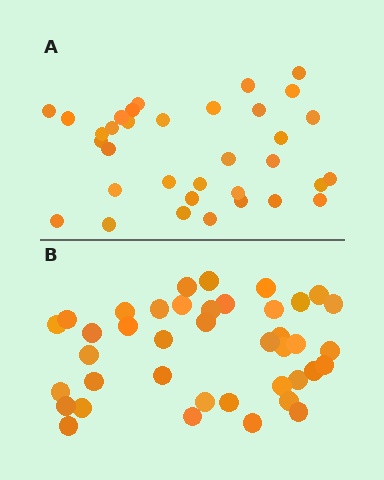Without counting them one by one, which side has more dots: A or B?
Region B (the bottom region) has more dots.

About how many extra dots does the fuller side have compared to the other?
Region B has about 6 more dots than region A.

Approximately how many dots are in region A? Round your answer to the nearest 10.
About 30 dots. (The exact count is 34, which rounds to 30.)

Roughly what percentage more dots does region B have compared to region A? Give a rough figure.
About 20% more.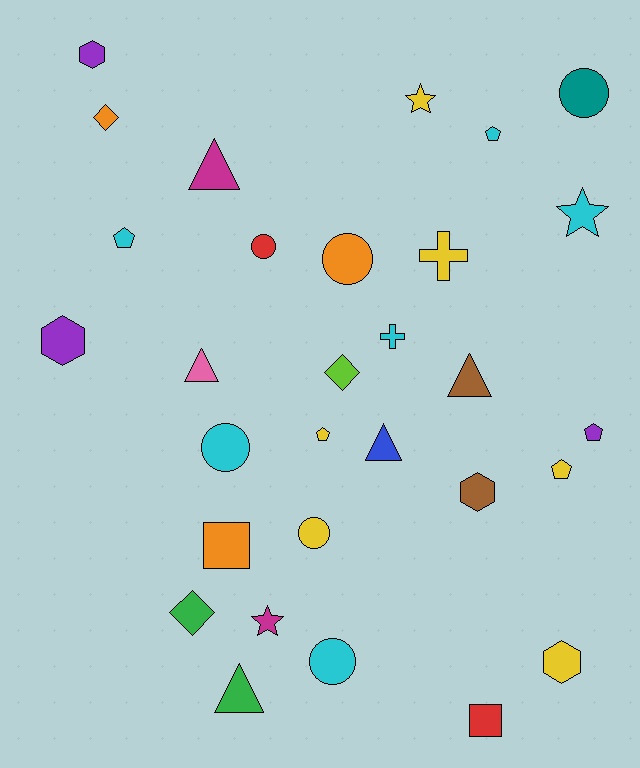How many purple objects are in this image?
There are 3 purple objects.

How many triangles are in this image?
There are 5 triangles.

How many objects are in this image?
There are 30 objects.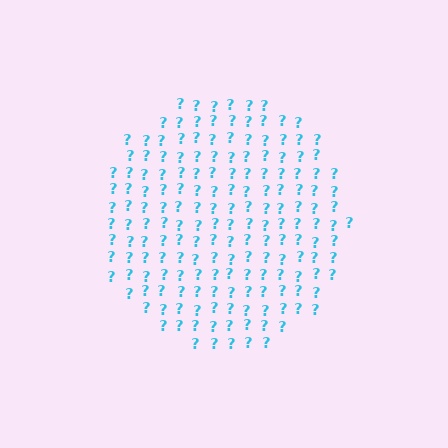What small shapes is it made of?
It is made of small question marks.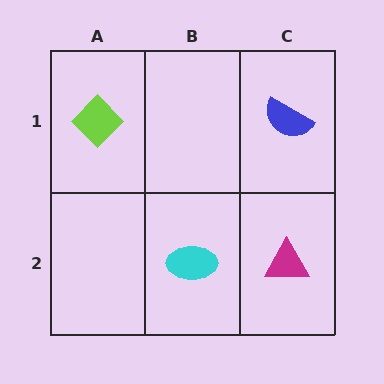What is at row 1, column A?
A lime diamond.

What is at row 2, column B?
A cyan ellipse.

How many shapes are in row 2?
2 shapes.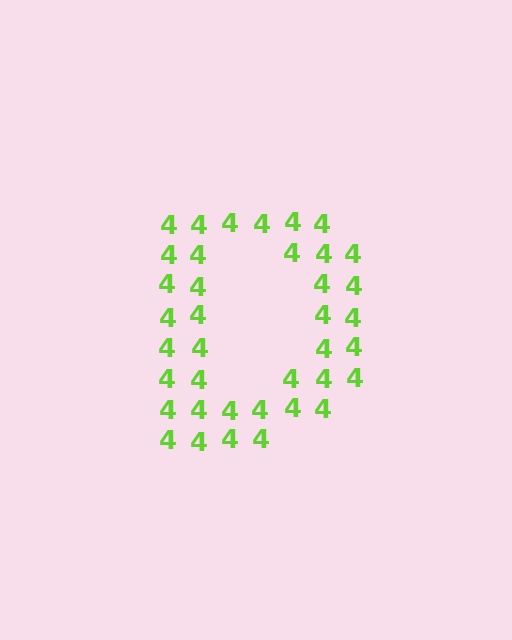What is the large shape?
The large shape is the letter D.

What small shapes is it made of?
It is made of small digit 4's.